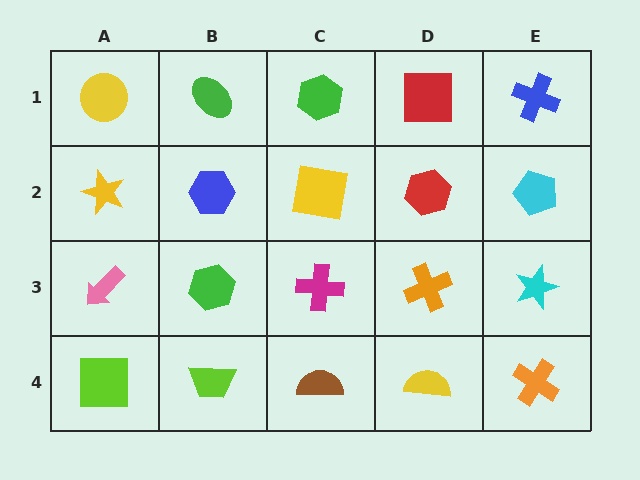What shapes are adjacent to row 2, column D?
A red square (row 1, column D), an orange cross (row 3, column D), a yellow square (row 2, column C), a cyan pentagon (row 2, column E).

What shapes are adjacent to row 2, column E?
A blue cross (row 1, column E), a cyan star (row 3, column E), a red hexagon (row 2, column D).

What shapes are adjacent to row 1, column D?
A red hexagon (row 2, column D), a green hexagon (row 1, column C), a blue cross (row 1, column E).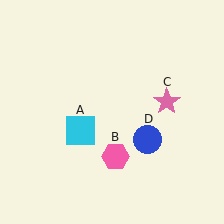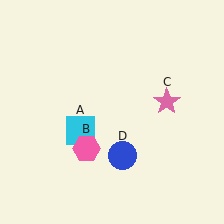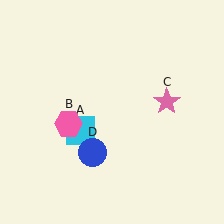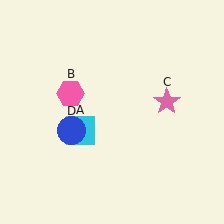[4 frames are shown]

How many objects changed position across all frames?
2 objects changed position: pink hexagon (object B), blue circle (object D).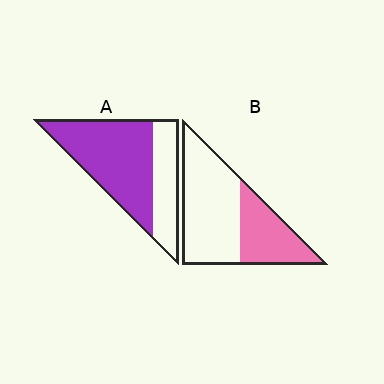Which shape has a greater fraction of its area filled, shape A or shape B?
Shape A.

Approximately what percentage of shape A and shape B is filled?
A is approximately 70% and B is approximately 35%.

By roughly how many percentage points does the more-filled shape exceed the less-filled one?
By roughly 30 percentage points (A over B).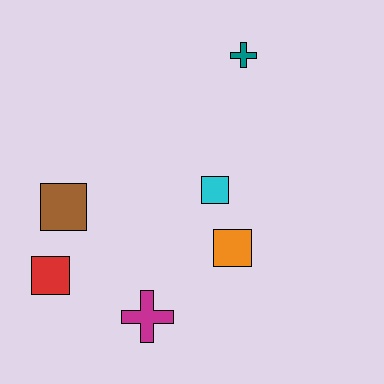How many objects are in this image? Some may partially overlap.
There are 6 objects.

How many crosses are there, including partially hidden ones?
There are 2 crosses.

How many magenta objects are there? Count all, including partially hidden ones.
There is 1 magenta object.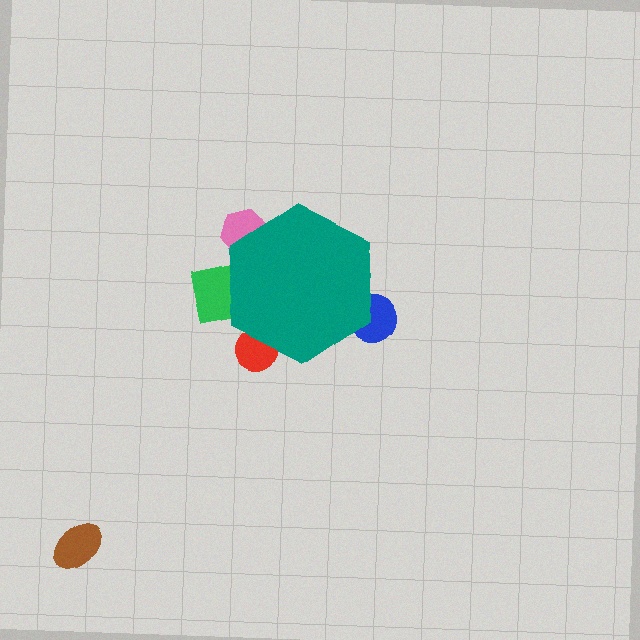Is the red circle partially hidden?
Yes, the red circle is partially hidden behind the teal hexagon.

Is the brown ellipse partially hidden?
No, the brown ellipse is fully visible.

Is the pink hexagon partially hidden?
Yes, the pink hexagon is partially hidden behind the teal hexagon.